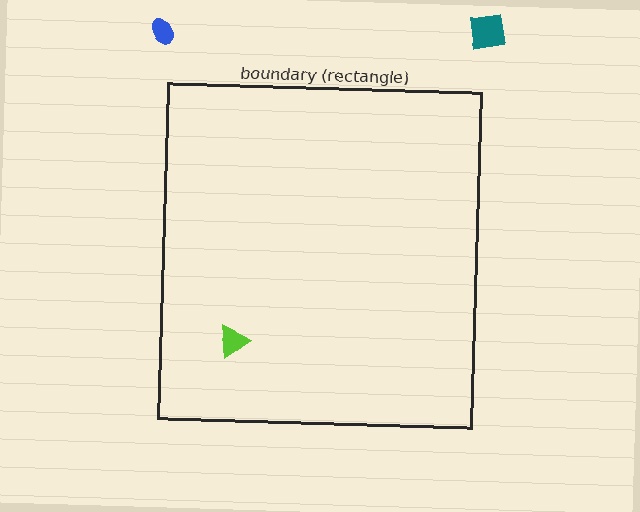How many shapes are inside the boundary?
1 inside, 2 outside.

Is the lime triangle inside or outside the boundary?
Inside.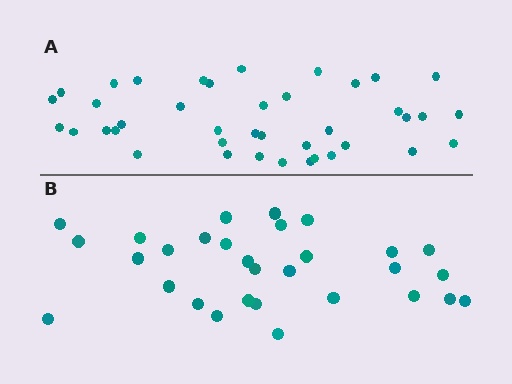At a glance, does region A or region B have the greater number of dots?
Region A (the top region) has more dots.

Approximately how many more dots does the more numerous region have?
Region A has roughly 10 or so more dots than region B.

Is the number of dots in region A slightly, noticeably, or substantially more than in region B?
Region A has noticeably more, but not dramatically so. The ratio is roughly 1.3 to 1.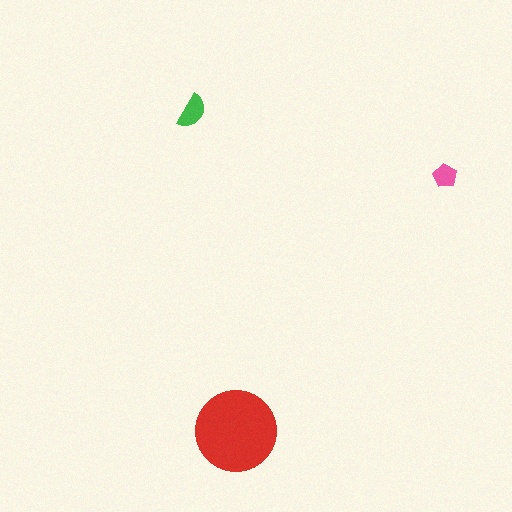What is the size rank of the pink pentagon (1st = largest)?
3rd.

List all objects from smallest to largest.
The pink pentagon, the green semicircle, the red circle.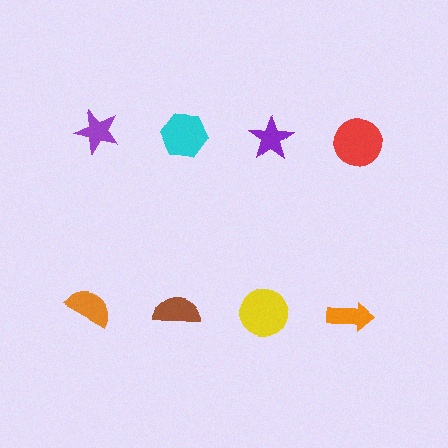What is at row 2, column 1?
An orange semicircle.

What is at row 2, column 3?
A yellow circle.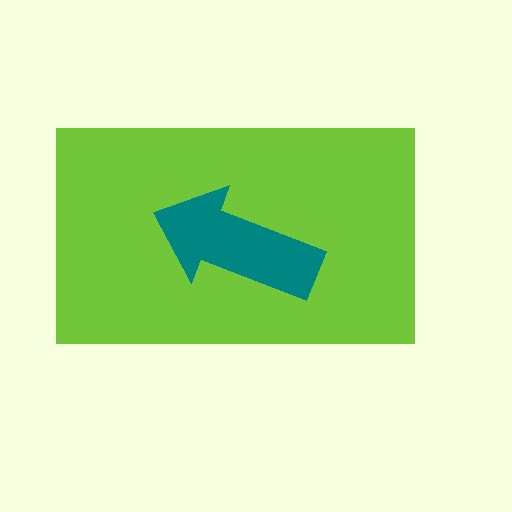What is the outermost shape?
The lime rectangle.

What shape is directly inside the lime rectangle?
The teal arrow.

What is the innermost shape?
The teal arrow.